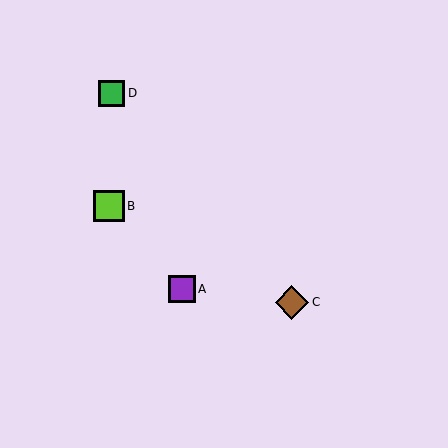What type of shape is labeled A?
Shape A is a purple square.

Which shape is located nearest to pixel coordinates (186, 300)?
The purple square (labeled A) at (182, 289) is nearest to that location.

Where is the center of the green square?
The center of the green square is at (112, 93).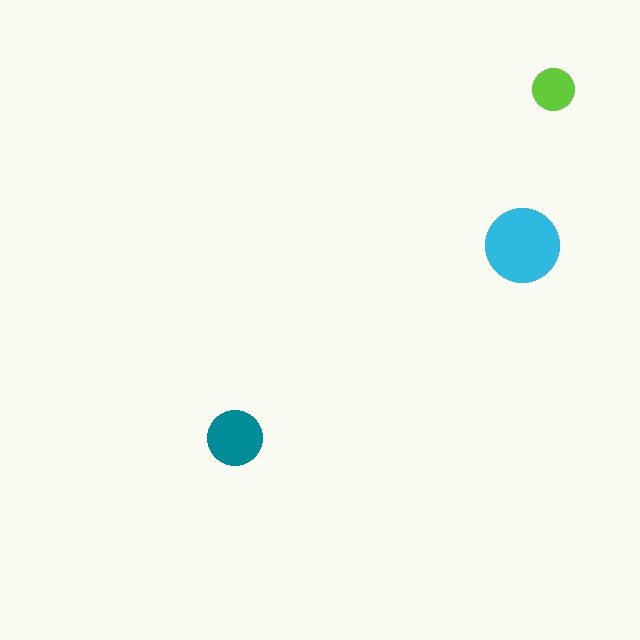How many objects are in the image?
There are 3 objects in the image.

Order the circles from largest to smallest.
the cyan one, the teal one, the lime one.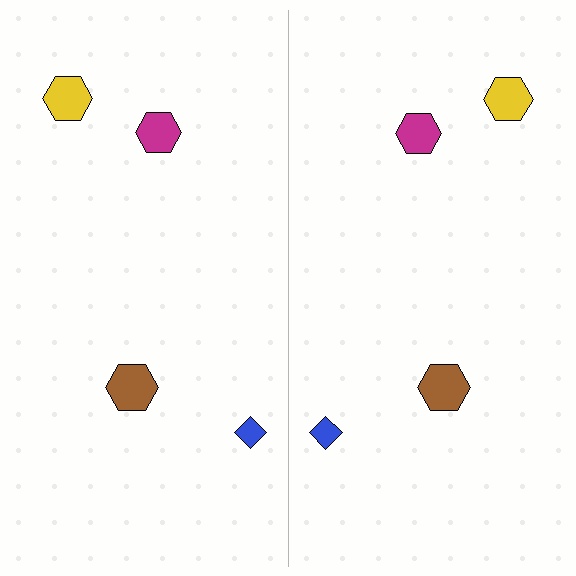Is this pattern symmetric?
Yes, this pattern has bilateral (reflection) symmetry.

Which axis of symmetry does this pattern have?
The pattern has a vertical axis of symmetry running through the center of the image.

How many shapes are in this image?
There are 8 shapes in this image.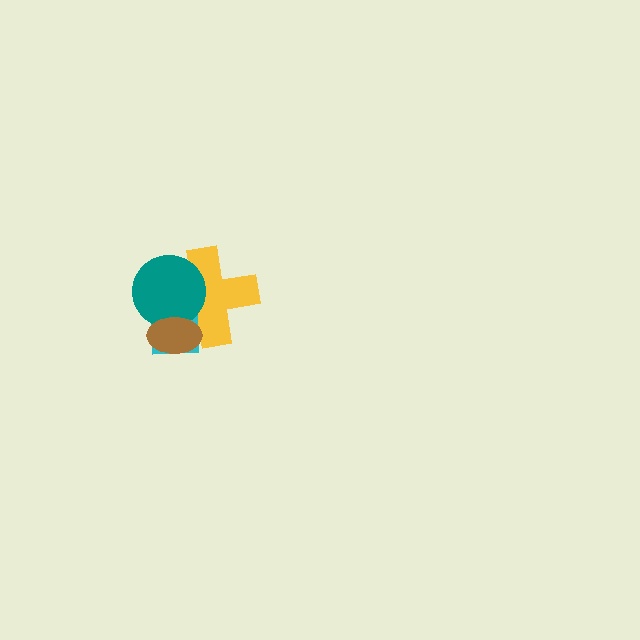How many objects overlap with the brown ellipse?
3 objects overlap with the brown ellipse.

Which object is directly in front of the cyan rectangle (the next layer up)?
The teal circle is directly in front of the cyan rectangle.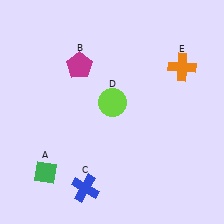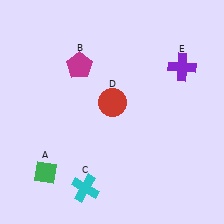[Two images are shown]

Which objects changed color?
C changed from blue to cyan. D changed from lime to red. E changed from orange to purple.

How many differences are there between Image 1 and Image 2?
There are 3 differences between the two images.